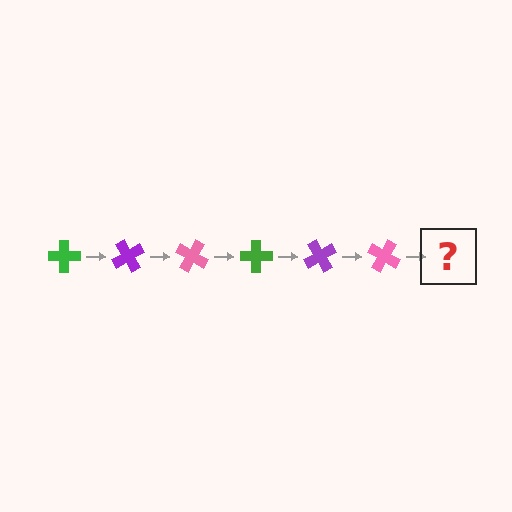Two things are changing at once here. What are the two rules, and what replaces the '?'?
The two rules are that it rotates 60 degrees each step and the color cycles through green, purple, and pink. The '?' should be a green cross, rotated 360 degrees from the start.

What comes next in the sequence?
The next element should be a green cross, rotated 360 degrees from the start.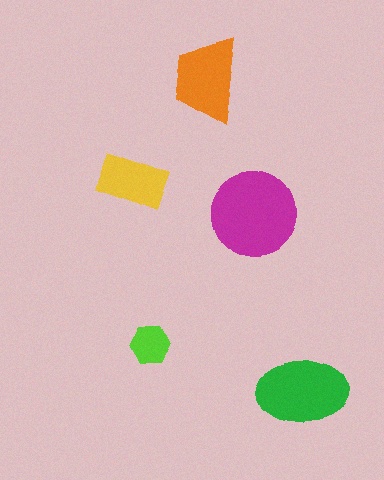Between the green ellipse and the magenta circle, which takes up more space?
The magenta circle.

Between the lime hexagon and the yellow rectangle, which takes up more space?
The yellow rectangle.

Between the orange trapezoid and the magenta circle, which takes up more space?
The magenta circle.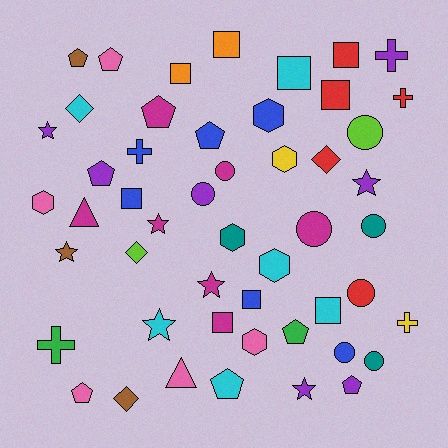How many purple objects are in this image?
There are 7 purple objects.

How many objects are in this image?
There are 50 objects.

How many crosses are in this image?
There are 5 crosses.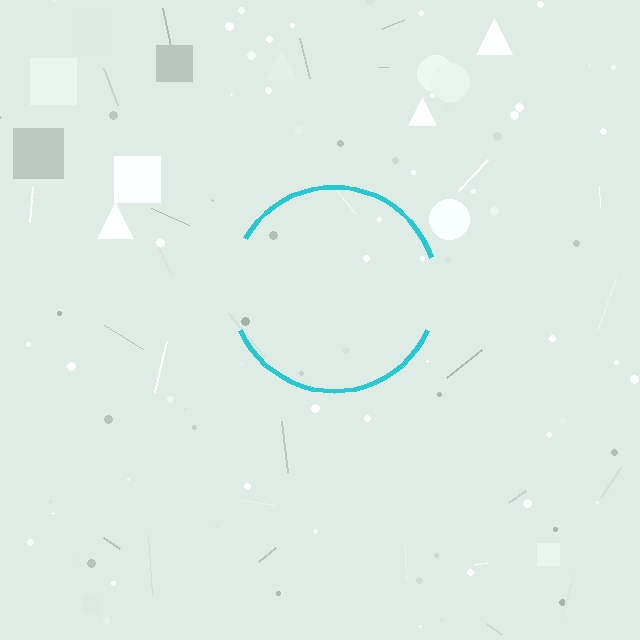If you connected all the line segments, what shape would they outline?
They would outline a circle.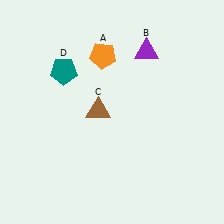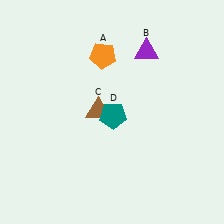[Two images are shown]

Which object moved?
The teal pentagon (D) moved right.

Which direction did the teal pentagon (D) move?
The teal pentagon (D) moved right.